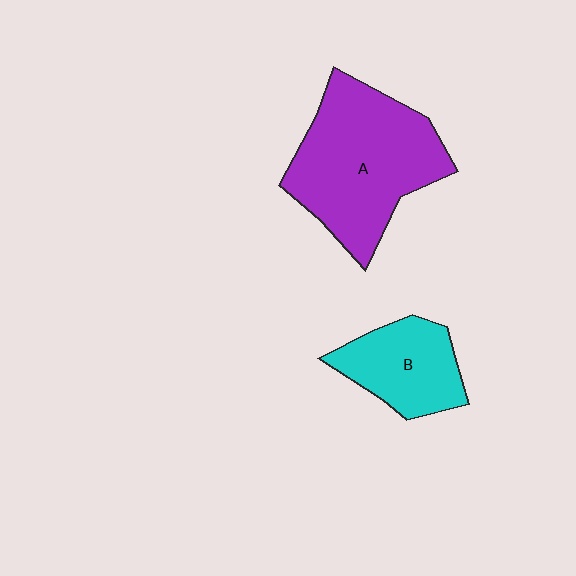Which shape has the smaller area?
Shape B (cyan).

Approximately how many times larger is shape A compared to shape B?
Approximately 1.9 times.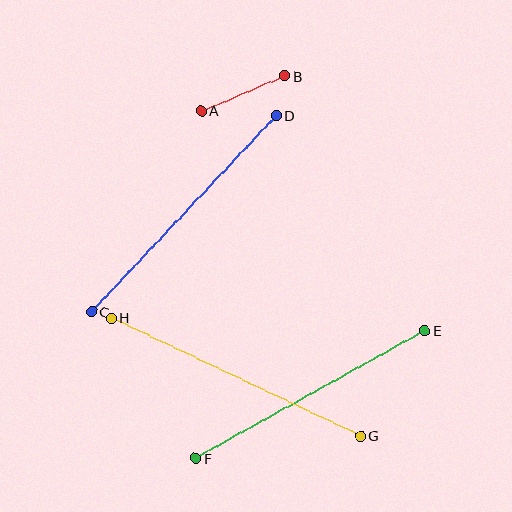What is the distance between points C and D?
The distance is approximately 269 pixels.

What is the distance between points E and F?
The distance is approximately 262 pixels.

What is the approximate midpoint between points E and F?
The midpoint is at approximately (310, 395) pixels.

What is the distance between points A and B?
The distance is approximately 90 pixels.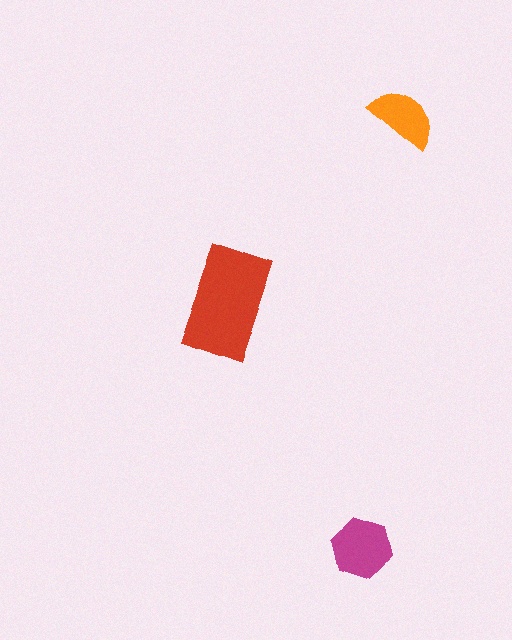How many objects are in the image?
There are 3 objects in the image.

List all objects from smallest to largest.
The orange semicircle, the magenta hexagon, the red rectangle.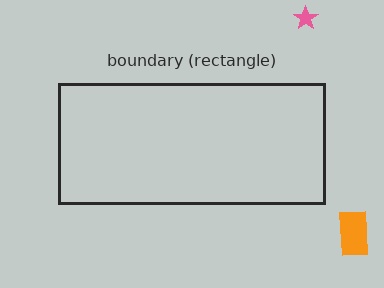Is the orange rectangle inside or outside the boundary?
Outside.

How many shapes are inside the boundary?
0 inside, 2 outside.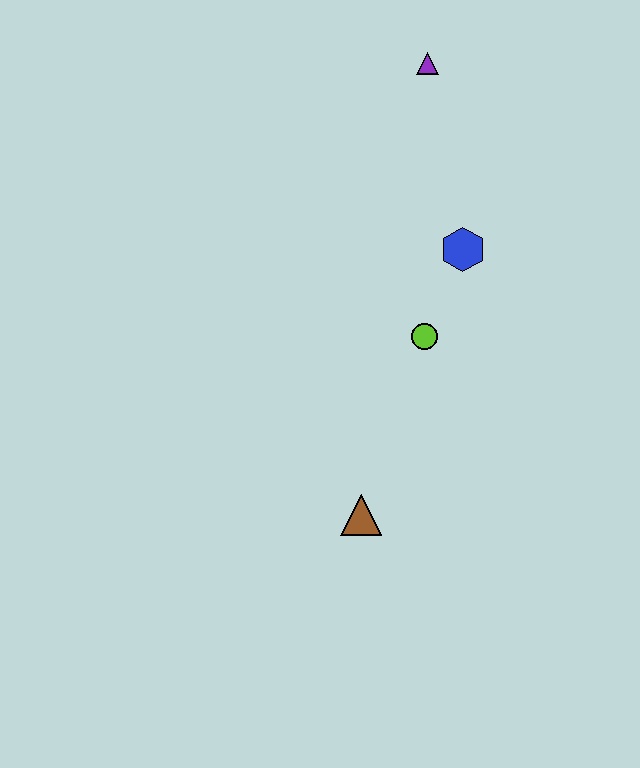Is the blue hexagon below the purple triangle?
Yes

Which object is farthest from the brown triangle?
The purple triangle is farthest from the brown triangle.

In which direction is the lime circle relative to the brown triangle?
The lime circle is above the brown triangle.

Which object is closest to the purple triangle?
The blue hexagon is closest to the purple triangle.